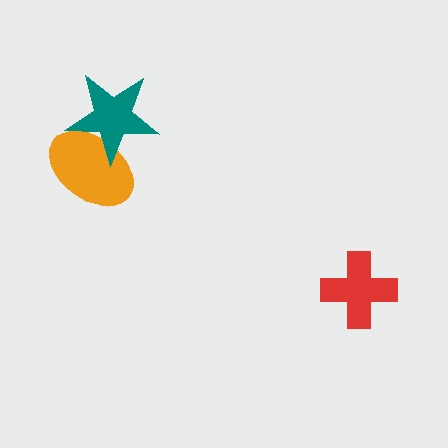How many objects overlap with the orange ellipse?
1 object overlaps with the orange ellipse.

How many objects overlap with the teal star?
1 object overlaps with the teal star.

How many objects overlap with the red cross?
0 objects overlap with the red cross.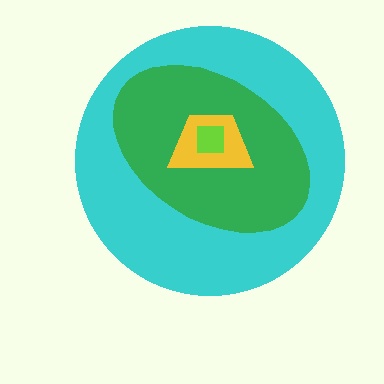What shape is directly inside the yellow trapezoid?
The lime square.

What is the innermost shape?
The lime square.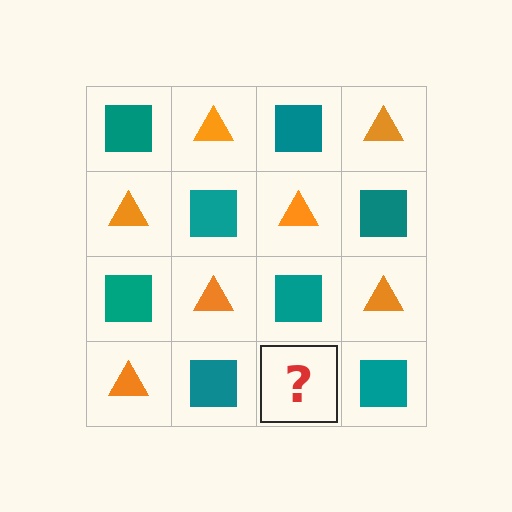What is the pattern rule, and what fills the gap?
The rule is that it alternates teal square and orange triangle in a checkerboard pattern. The gap should be filled with an orange triangle.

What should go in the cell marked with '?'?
The missing cell should contain an orange triangle.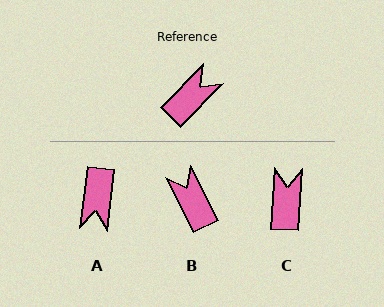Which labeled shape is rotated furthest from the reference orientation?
A, about 142 degrees away.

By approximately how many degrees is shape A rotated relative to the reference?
Approximately 142 degrees clockwise.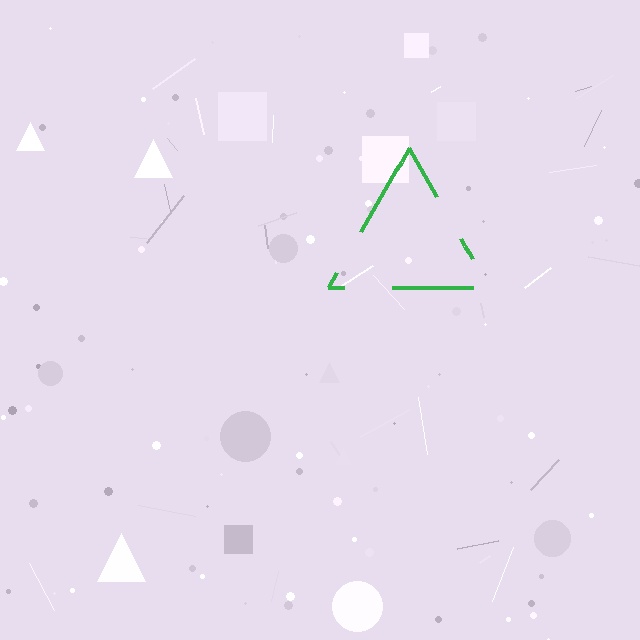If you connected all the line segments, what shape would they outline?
They would outline a triangle.